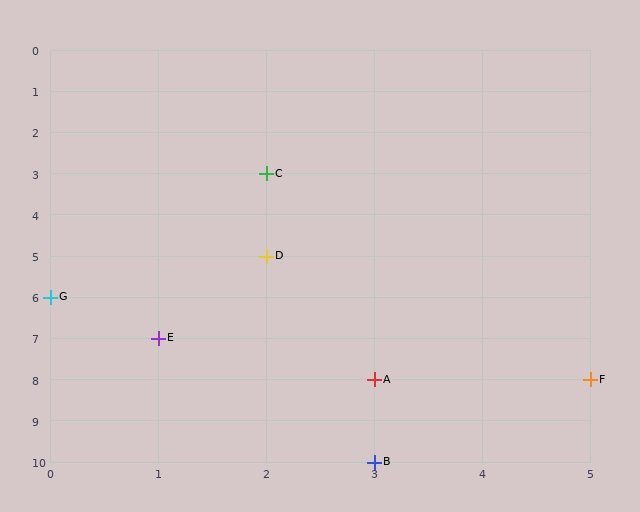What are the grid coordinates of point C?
Point C is at grid coordinates (2, 3).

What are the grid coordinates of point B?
Point B is at grid coordinates (3, 10).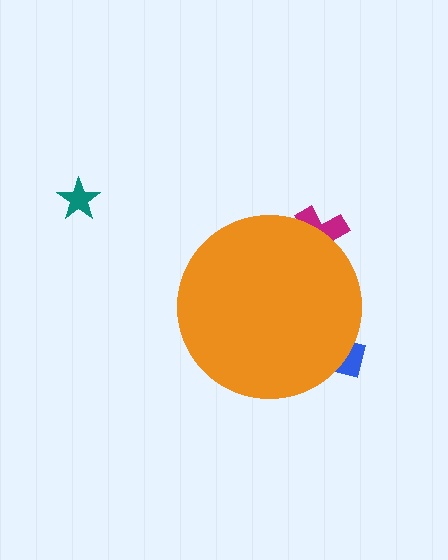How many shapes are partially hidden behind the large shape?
2 shapes are partially hidden.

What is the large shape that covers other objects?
An orange circle.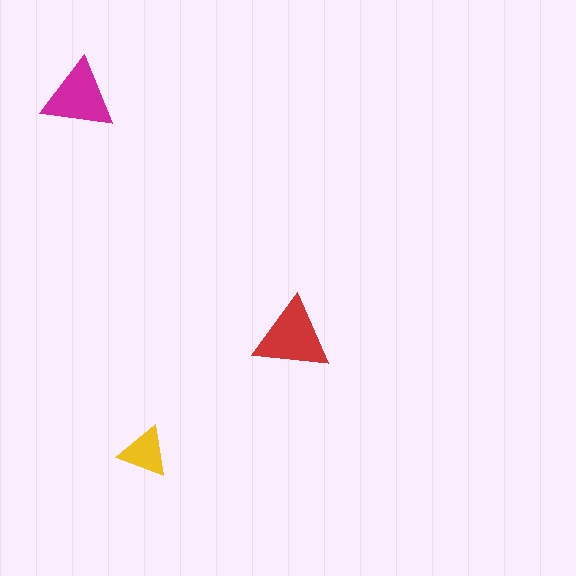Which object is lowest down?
The yellow triangle is bottommost.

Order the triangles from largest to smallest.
the red one, the magenta one, the yellow one.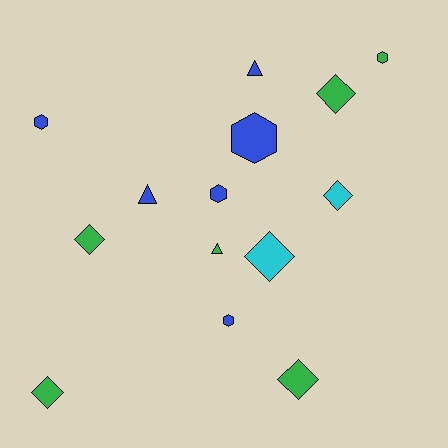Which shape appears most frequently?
Diamond, with 6 objects.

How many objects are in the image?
There are 14 objects.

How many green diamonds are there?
There are 4 green diamonds.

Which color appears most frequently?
Green, with 6 objects.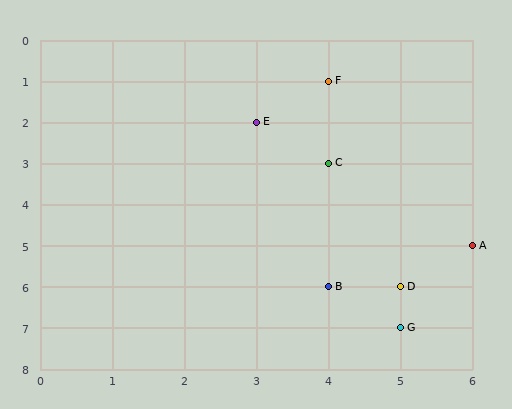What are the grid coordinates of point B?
Point B is at grid coordinates (4, 6).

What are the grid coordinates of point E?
Point E is at grid coordinates (3, 2).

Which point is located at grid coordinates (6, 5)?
Point A is at (6, 5).